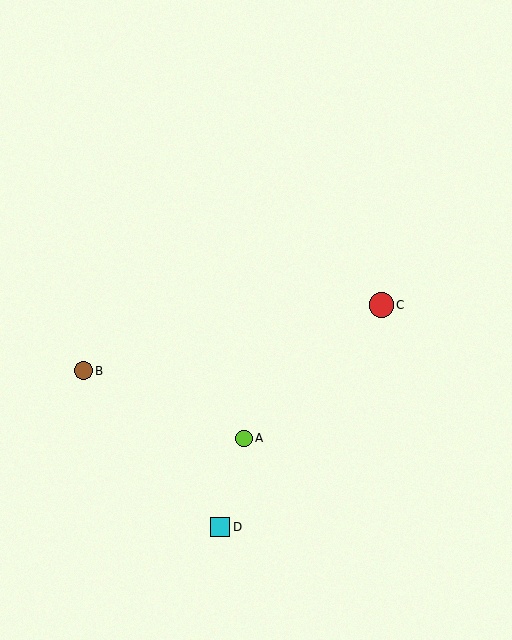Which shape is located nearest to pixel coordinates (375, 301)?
The red circle (labeled C) at (381, 305) is nearest to that location.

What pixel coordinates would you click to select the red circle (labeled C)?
Click at (381, 305) to select the red circle C.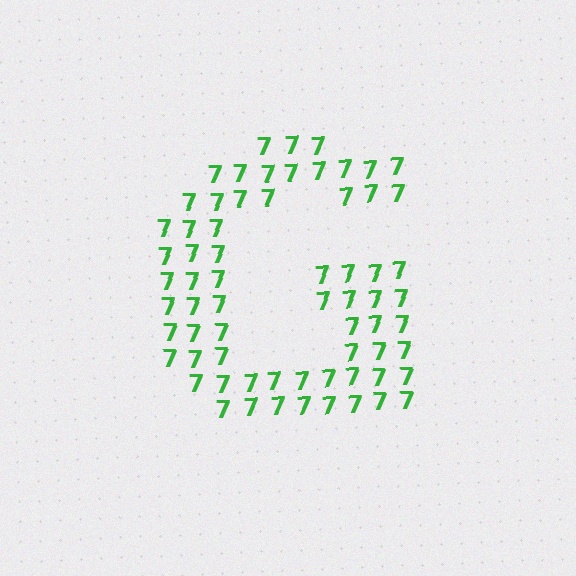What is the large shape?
The large shape is the letter G.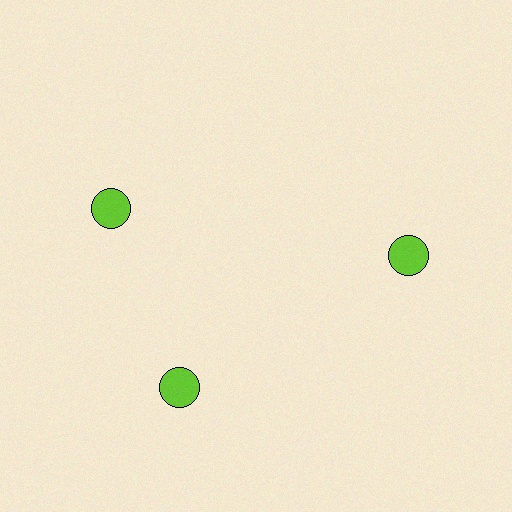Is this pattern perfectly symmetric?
No. The 3 lime circles are arranged in a ring, but one element near the 11 o'clock position is rotated out of alignment along the ring, breaking the 3-fold rotational symmetry.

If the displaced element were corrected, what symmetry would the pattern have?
It would have 3-fold rotational symmetry — the pattern would map onto itself every 120 degrees.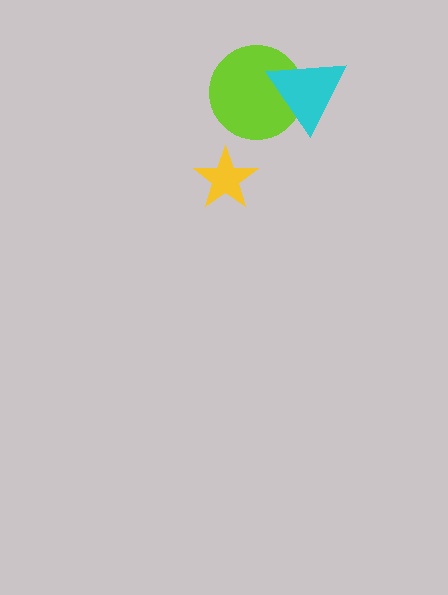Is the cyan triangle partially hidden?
No, no other shape covers it.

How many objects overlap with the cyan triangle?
1 object overlaps with the cyan triangle.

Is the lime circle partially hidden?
Yes, it is partially covered by another shape.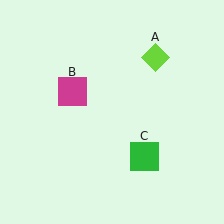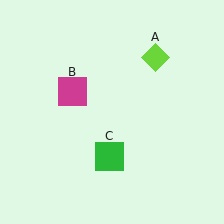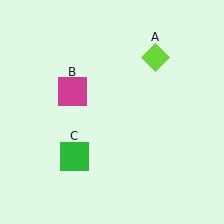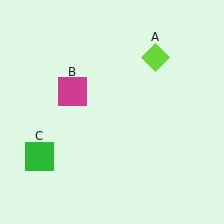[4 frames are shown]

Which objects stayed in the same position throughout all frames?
Lime diamond (object A) and magenta square (object B) remained stationary.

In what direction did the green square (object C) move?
The green square (object C) moved left.